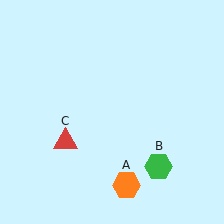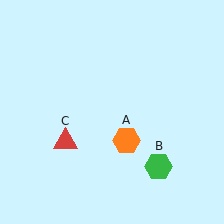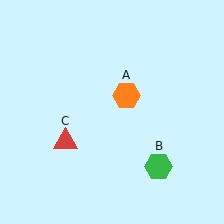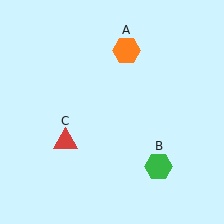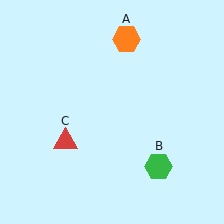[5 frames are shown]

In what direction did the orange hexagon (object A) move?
The orange hexagon (object A) moved up.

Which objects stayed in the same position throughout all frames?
Green hexagon (object B) and red triangle (object C) remained stationary.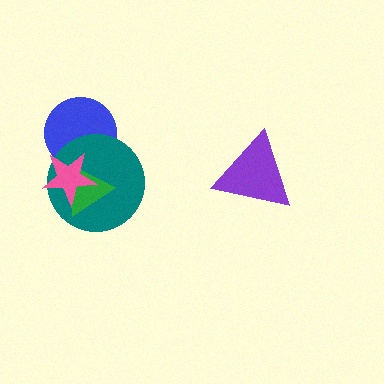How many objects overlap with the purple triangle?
0 objects overlap with the purple triangle.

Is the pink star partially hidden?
No, no other shape covers it.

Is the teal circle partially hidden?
Yes, it is partially covered by another shape.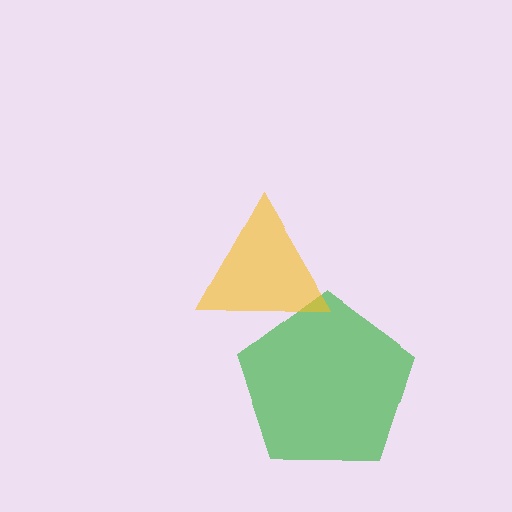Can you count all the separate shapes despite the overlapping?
Yes, there are 2 separate shapes.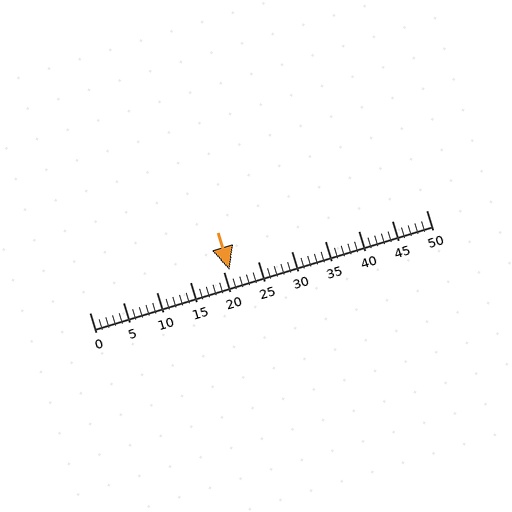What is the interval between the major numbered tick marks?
The major tick marks are spaced 5 units apart.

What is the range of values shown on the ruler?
The ruler shows values from 0 to 50.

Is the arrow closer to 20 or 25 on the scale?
The arrow is closer to 20.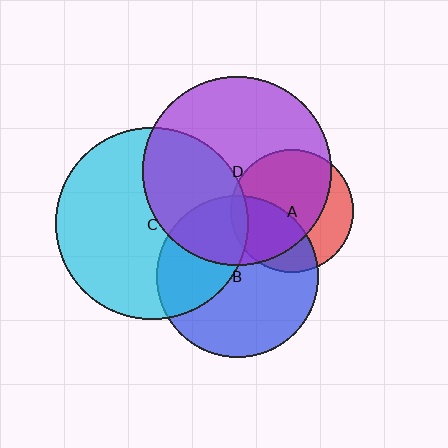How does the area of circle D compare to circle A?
Approximately 2.4 times.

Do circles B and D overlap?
Yes.